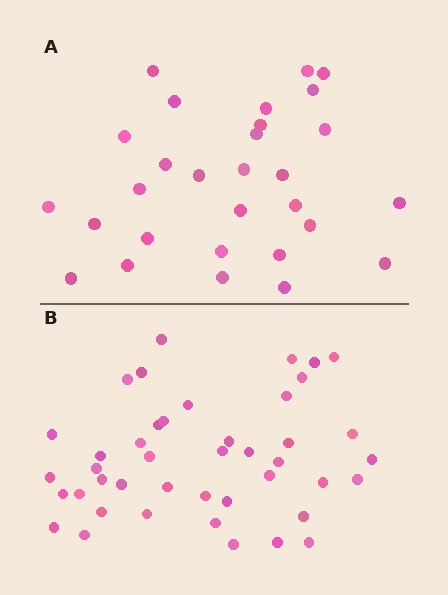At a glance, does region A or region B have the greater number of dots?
Region B (the bottom region) has more dots.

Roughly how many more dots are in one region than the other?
Region B has approximately 15 more dots than region A.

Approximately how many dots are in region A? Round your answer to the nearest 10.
About 30 dots. (The exact count is 29, which rounds to 30.)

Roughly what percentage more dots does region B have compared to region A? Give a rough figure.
About 50% more.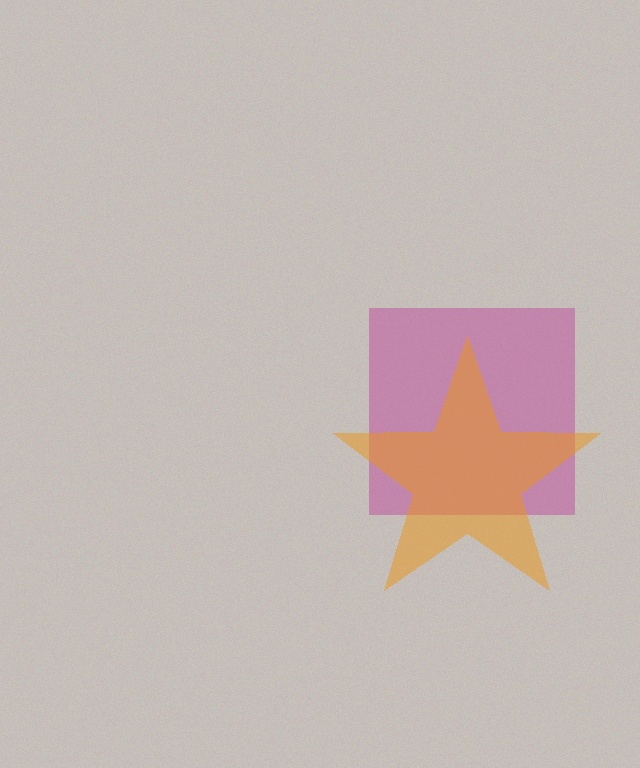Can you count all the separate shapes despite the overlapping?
Yes, there are 2 separate shapes.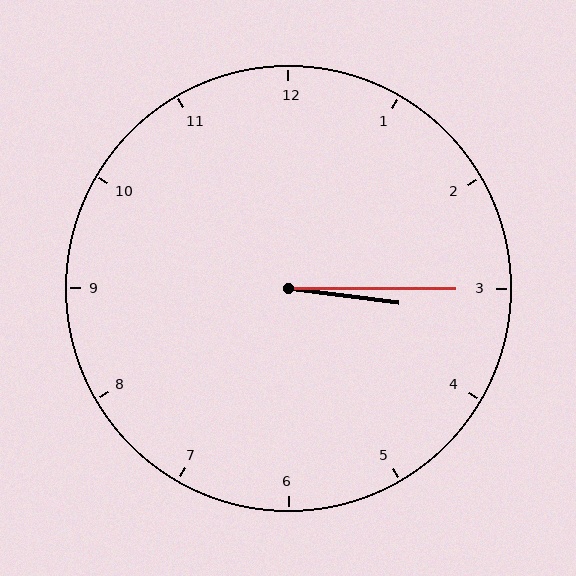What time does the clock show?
3:15.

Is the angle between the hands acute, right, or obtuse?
It is acute.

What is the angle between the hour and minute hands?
Approximately 8 degrees.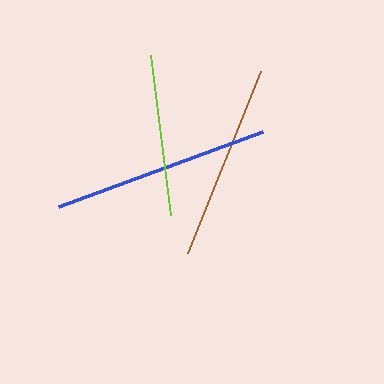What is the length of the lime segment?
The lime segment is approximately 161 pixels long.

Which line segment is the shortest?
The lime line is the shortest at approximately 161 pixels.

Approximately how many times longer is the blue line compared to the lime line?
The blue line is approximately 1.3 times the length of the lime line.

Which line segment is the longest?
The blue line is the longest at approximately 217 pixels.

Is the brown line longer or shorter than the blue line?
The blue line is longer than the brown line.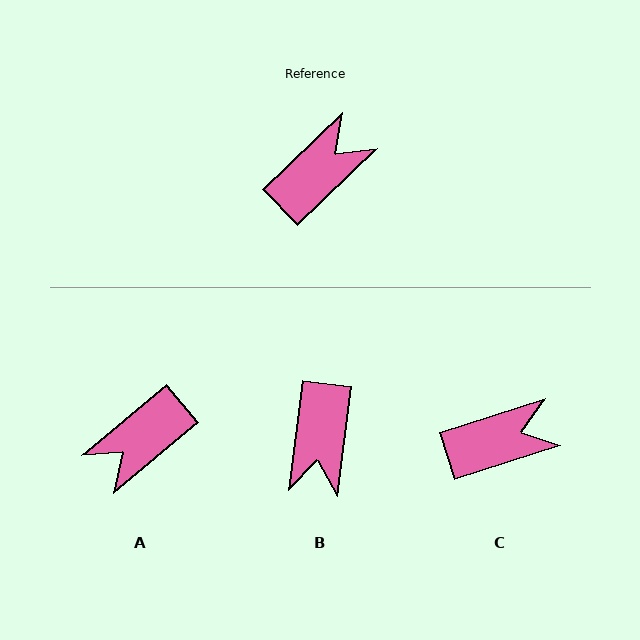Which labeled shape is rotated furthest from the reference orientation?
A, about 176 degrees away.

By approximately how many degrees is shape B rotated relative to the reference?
Approximately 141 degrees clockwise.